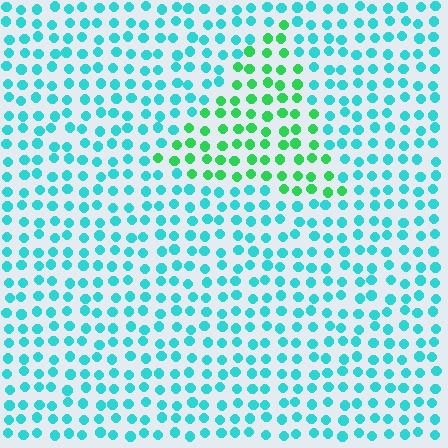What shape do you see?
I see a triangle.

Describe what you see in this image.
The image is filled with small cyan elements in a uniform arrangement. A triangle-shaped region is visible where the elements are tinted to a slightly different hue, forming a subtle color boundary.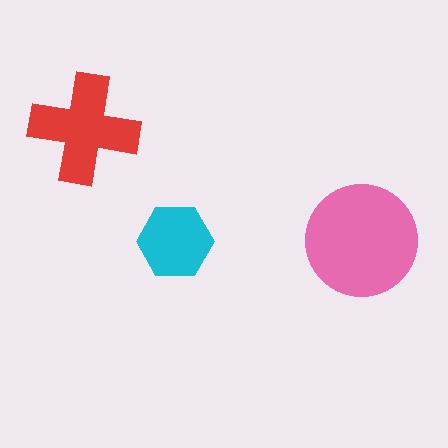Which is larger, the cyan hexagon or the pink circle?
The pink circle.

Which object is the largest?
The pink circle.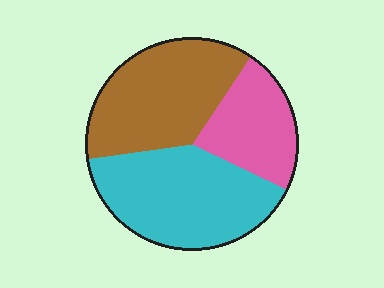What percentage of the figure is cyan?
Cyan covers 40% of the figure.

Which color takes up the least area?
Pink, at roughly 25%.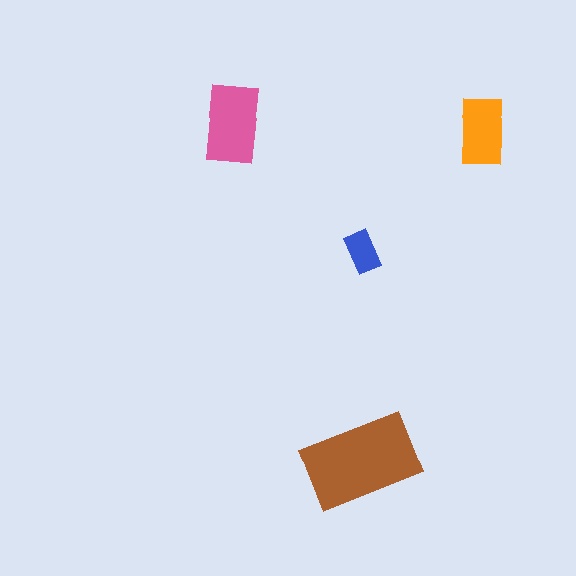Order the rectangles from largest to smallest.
the brown one, the pink one, the orange one, the blue one.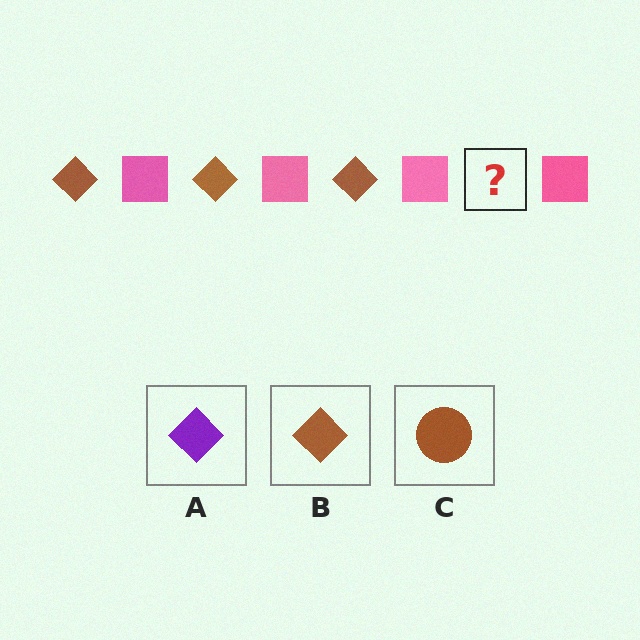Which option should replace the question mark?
Option B.